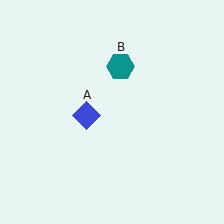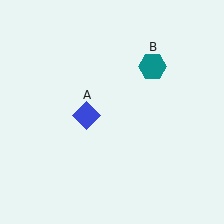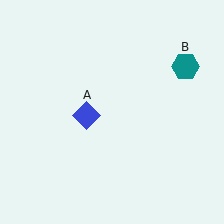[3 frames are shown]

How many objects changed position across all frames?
1 object changed position: teal hexagon (object B).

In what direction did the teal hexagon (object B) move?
The teal hexagon (object B) moved right.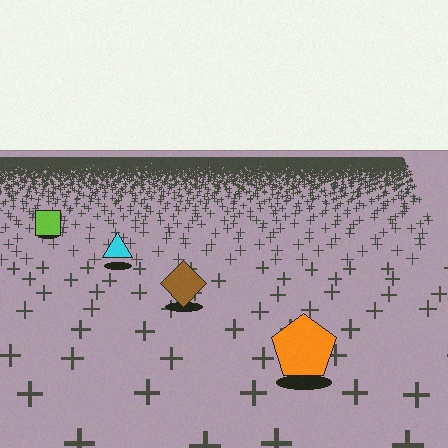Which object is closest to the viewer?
The orange pentagon is closest. The texture marks near it are larger and more spread out.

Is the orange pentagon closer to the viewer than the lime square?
Yes. The orange pentagon is closer — you can tell from the texture gradient: the ground texture is coarser near it.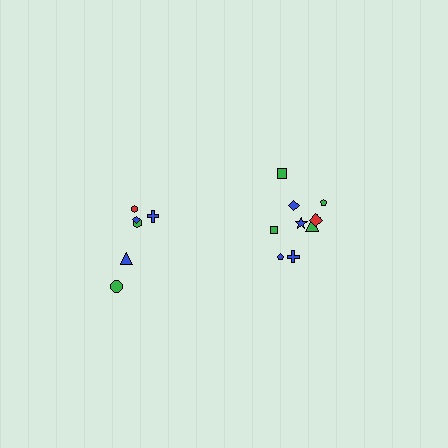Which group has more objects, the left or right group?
The right group.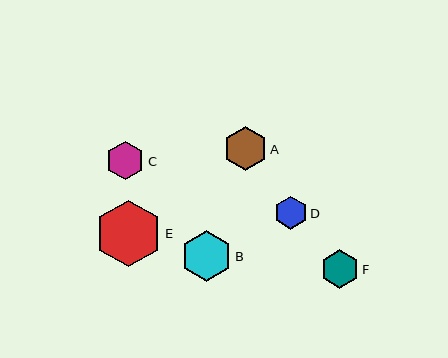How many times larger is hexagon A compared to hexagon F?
Hexagon A is approximately 1.1 times the size of hexagon F.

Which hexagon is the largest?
Hexagon E is the largest with a size of approximately 67 pixels.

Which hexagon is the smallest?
Hexagon D is the smallest with a size of approximately 33 pixels.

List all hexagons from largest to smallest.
From largest to smallest: E, B, A, F, C, D.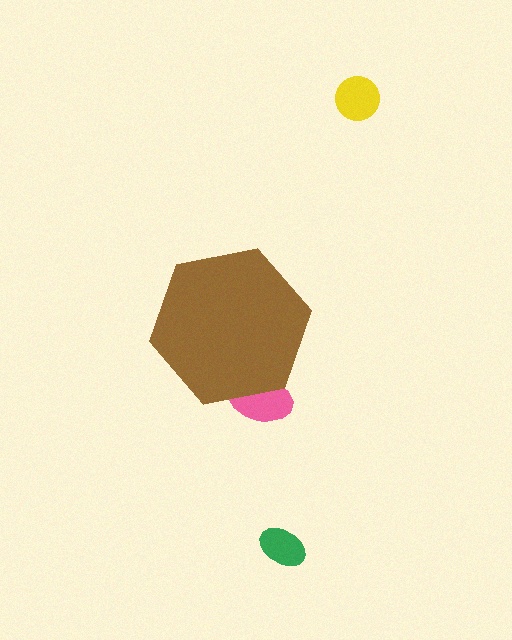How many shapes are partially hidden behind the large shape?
1 shape is partially hidden.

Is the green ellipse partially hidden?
No, the green ellipse is fully visible.